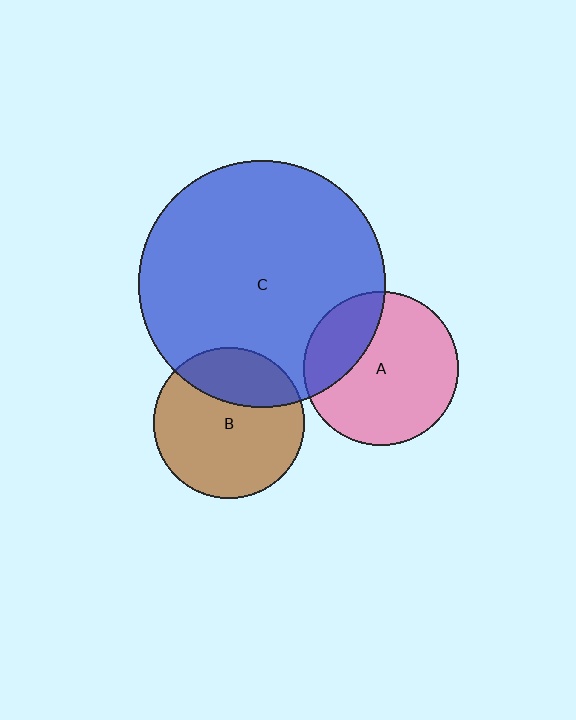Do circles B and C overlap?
Yes.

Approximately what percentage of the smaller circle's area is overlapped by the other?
Approximately 30%.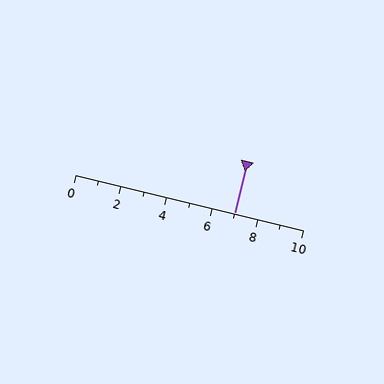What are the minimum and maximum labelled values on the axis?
The axis runs from 0 to 10.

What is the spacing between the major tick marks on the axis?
The major ticks are spaced 2 apart.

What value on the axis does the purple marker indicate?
The marker indicates approximately 7.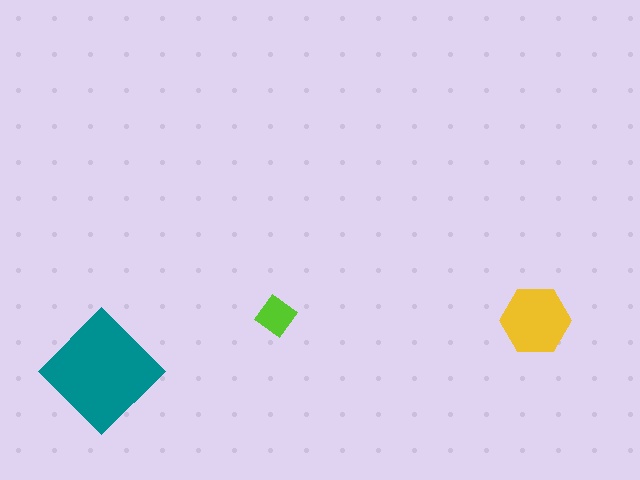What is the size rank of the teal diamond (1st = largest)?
1st.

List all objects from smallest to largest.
The lime diamond, the yellow hexagon, the teal diamond.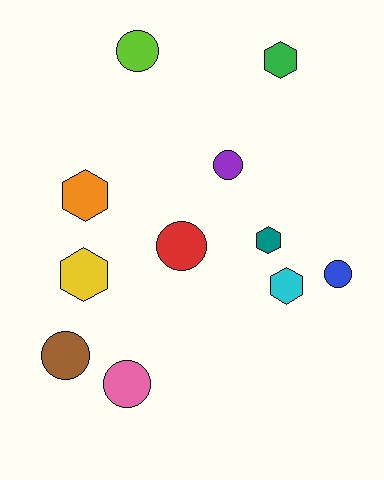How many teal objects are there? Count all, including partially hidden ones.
There is 1 teal object.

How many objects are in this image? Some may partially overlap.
There are 11 objects.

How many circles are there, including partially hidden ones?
There are 6 circles.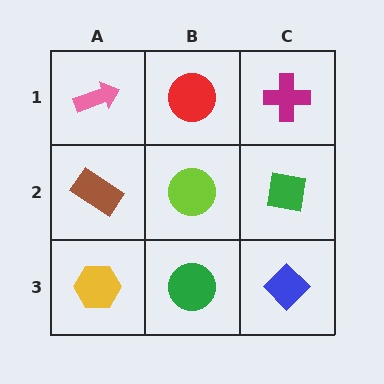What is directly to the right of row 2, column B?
A green square.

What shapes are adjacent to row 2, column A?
A pink arrow (row 1, column A), a yellow hexagon (row 3, column A), a lime circle (row 2, column B).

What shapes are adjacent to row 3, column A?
A brown rectangle (row 2, column A), a green circle (row 3, column B).